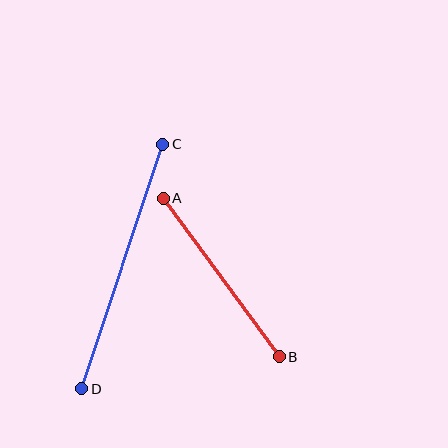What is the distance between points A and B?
The distance is approximately 196 pixels.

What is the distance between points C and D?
The distance is approximately 257 pixels.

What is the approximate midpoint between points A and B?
The midpoint is at approximately (221, 277) pixels.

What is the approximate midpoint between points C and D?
The midpoint is at approximately (122, 266) pixels.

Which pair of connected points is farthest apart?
Points C and D are farthest apart.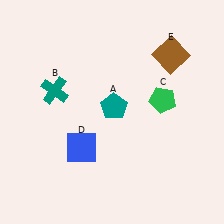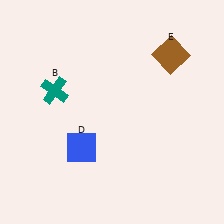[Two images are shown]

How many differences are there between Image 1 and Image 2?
There are 2 differences between the two images.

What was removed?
The green pentagon (C), the teal pentagon (A) were removed in Image 2.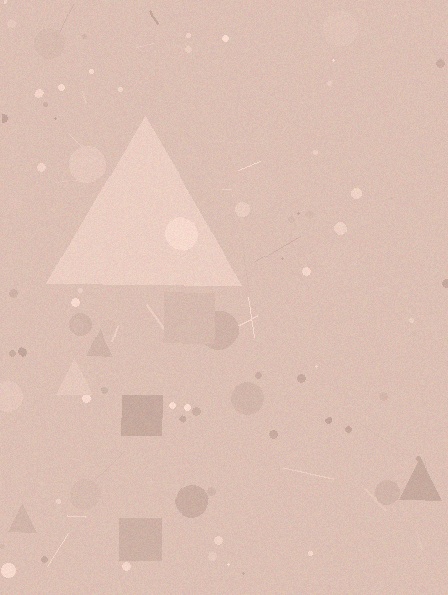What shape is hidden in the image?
A triangle is hidden in the image.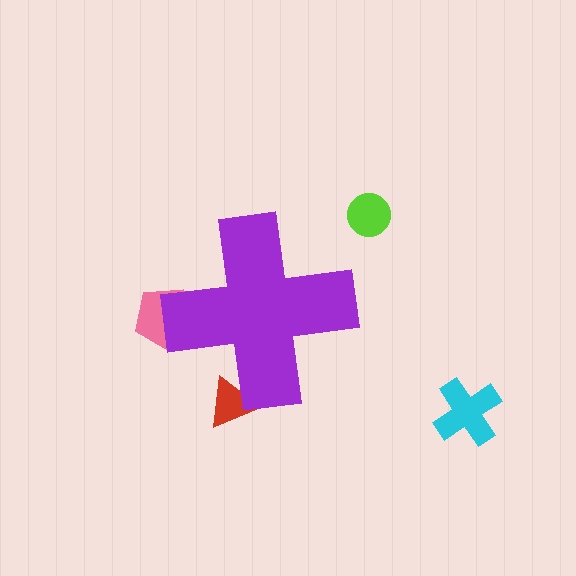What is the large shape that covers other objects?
A purple cross.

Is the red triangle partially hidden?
Yes, the red triangle is partially hidden behind the purple cross.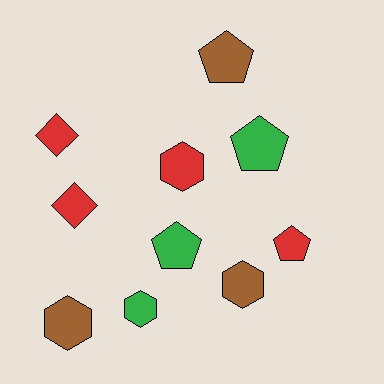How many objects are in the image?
There are 10 objects.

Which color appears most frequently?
Red, with 4 objects.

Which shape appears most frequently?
Pentagon, with 4 objects.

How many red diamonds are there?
There are 2 red diamonds.